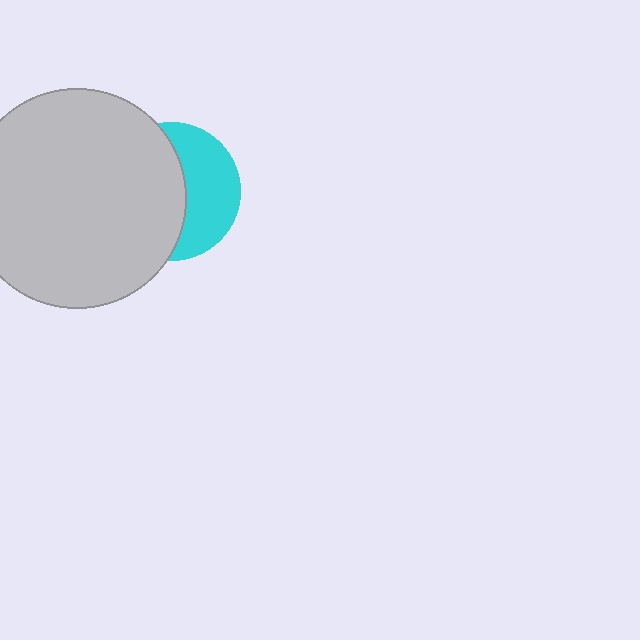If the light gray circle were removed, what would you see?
You would see the complete cyan circle.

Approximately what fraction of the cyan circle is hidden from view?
Roughly 57% of the cyan circle is hidden behind the light gray circle.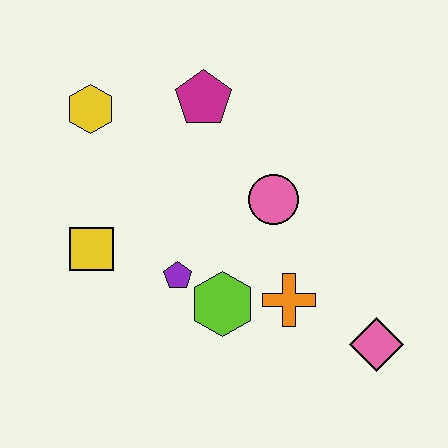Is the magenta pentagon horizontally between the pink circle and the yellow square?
Yes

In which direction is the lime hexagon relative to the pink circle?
The lime hexagon is below the pink circle.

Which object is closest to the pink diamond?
The orange cross is closest to the pink diamond.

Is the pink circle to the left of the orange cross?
Yes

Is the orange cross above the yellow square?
No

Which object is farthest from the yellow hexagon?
The pink diamond is farthest from the yellow hexagon.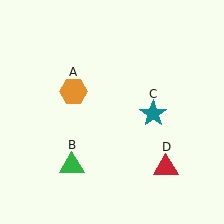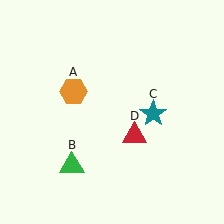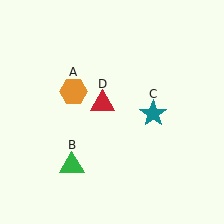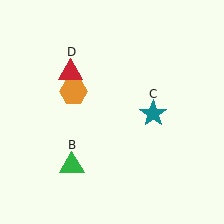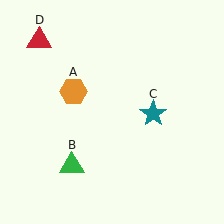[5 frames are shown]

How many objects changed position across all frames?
1 object changed position: red triangle (object D).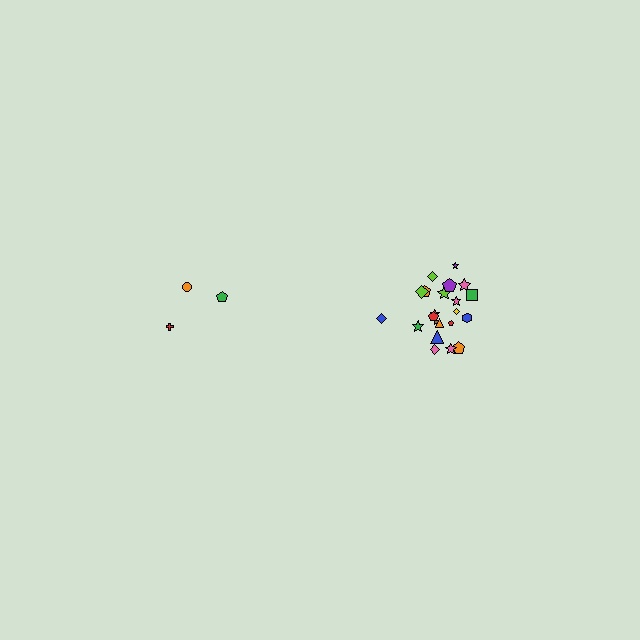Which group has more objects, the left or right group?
The right group.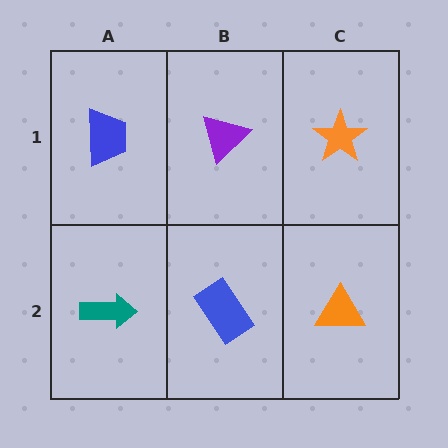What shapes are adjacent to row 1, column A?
A teal arrow (row 2, column A), a purple triangle (row 1, column B).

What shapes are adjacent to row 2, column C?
An orange star (row 1, column C), a blue rectangle (row 2, column B).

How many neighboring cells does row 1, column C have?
2.